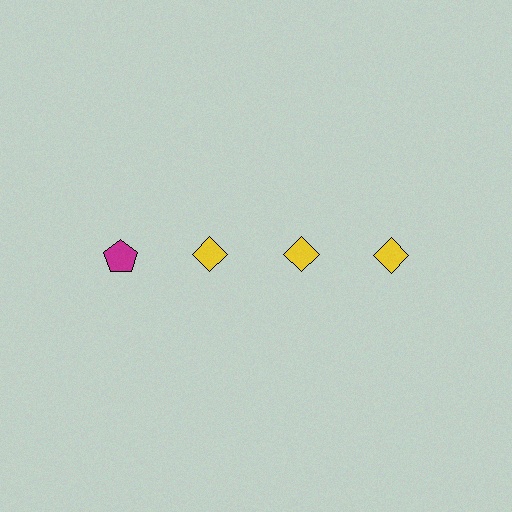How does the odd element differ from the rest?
It differs in both color (magenta instead of yellow) and shape (pentagon instead of diamond).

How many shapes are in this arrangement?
There are 4 shapes arranged in a grid pattern.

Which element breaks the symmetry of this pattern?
The magenta pentagon in the top row, leftmost column breaks the symmetry. All other shapes are yellow diamonds.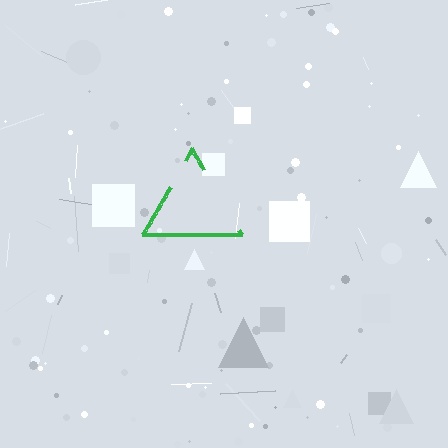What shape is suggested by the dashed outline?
The dashed outline suggests a triangle.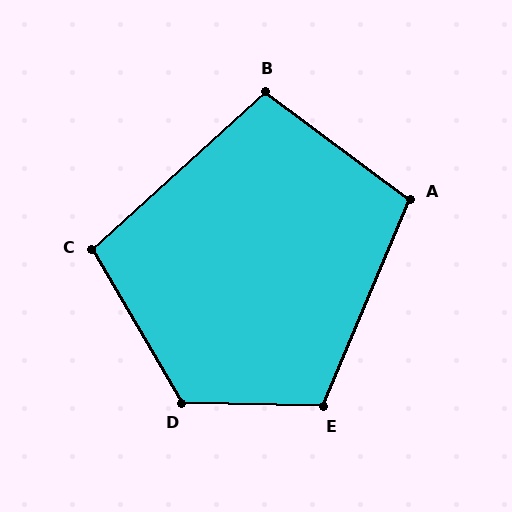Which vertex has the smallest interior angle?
B, at approximately 101 degrees.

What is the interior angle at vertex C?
Approximately 102 degrees (obtuse).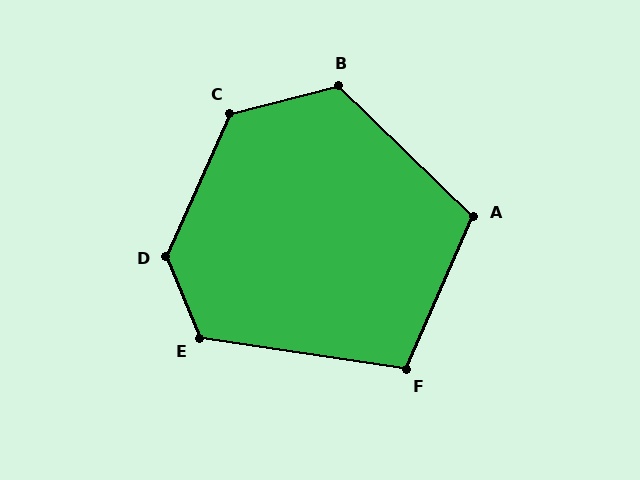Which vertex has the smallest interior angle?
F, at approximately 105 degrees.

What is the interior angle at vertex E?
Approximately 121 degrees (obtuse).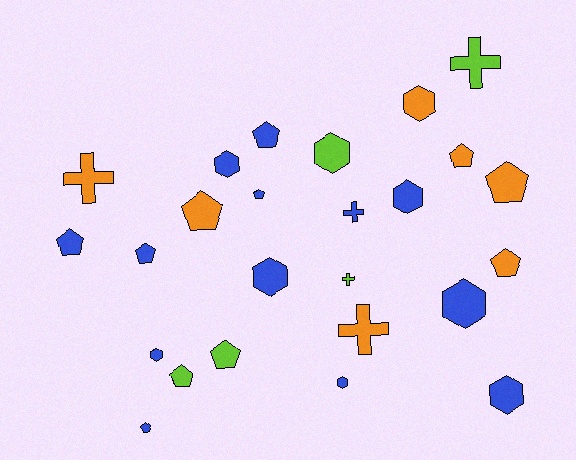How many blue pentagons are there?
There are 5 blue pentagons.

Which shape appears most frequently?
Pentagon, with 11 objects.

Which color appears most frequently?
Blue, with 13 objects.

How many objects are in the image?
There are 25 objects.